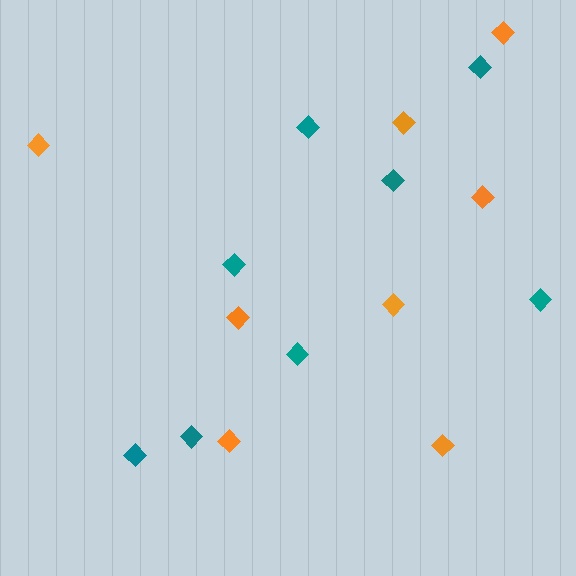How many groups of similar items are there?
There are 2 groups: one group of teal diamonds (8) and one group of orange diamonds (8).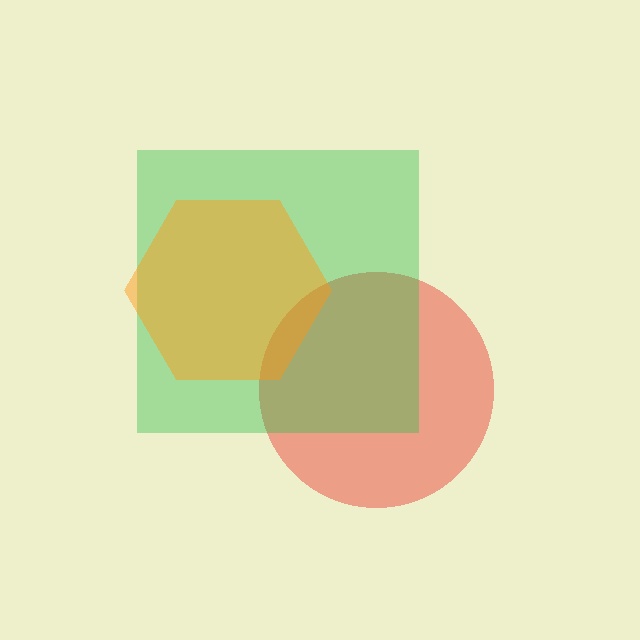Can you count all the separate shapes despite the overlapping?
Yes, there are 3 separate shapes.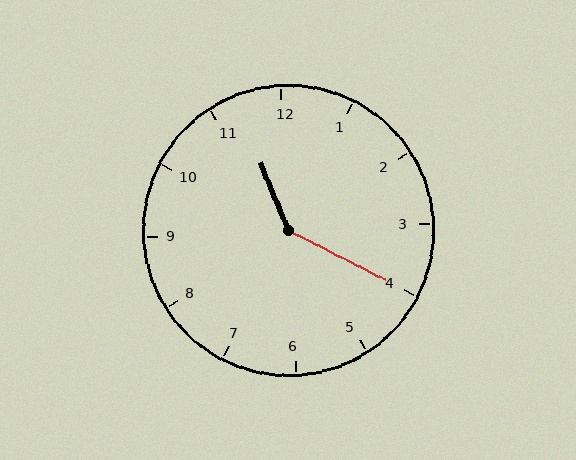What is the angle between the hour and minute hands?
Approximately 140 degrees.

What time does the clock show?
11:20.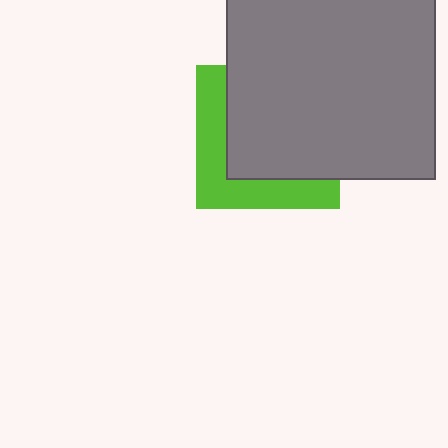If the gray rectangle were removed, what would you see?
You would see the complete lime square.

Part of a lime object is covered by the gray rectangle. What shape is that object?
It is a square.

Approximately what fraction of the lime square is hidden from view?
Roughly 63% of the lime square is hidden behind the gray rectangle.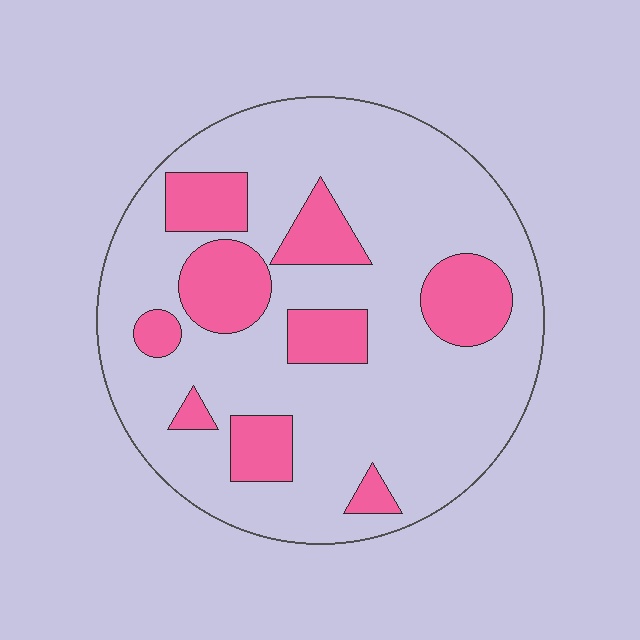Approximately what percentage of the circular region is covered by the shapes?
Approximately 25%.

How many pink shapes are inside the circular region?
9.